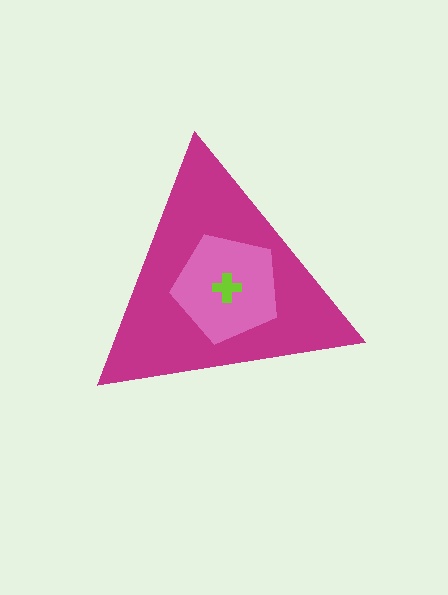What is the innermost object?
The lime cross.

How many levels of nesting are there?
3.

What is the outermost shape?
The magenta triangle.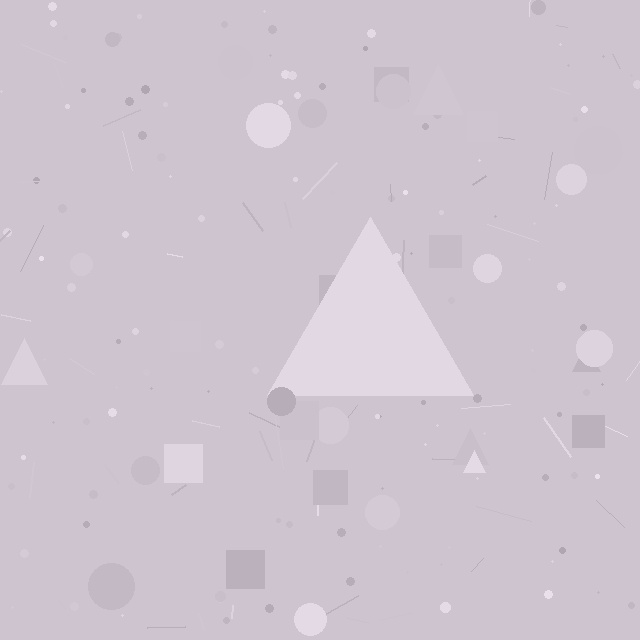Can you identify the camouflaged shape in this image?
The camouflaged shape is a triangle.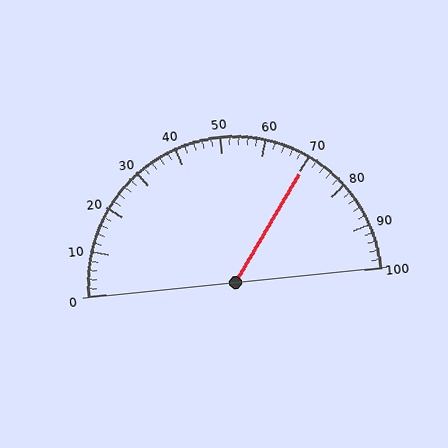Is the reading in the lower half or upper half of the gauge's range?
The reading is in the upper half of the range (0 to 100).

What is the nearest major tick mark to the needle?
The nearest major tick mark is 70.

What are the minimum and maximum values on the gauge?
The gauge ranges from 0 to 100.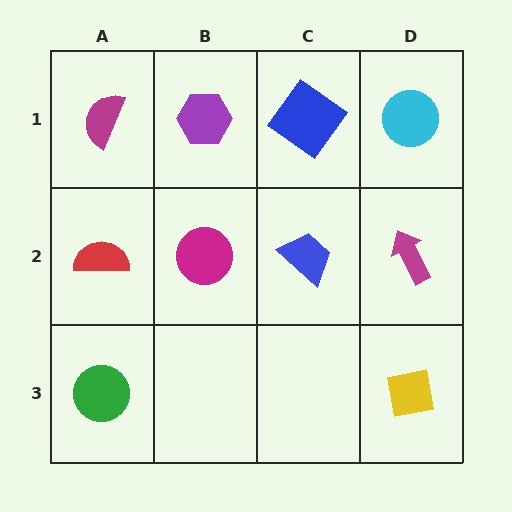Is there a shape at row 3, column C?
No, that cell is empty.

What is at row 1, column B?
A purple hexagon.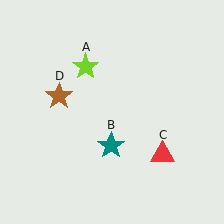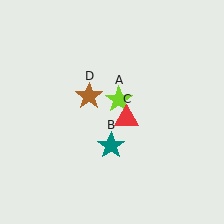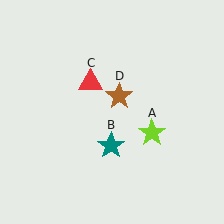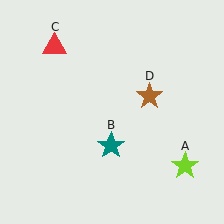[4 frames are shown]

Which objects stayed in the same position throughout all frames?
Teal star (object B) remained stationary.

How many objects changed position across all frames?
3 objects changed position: lime star (object A), red triangle (object C), brown star (object D).